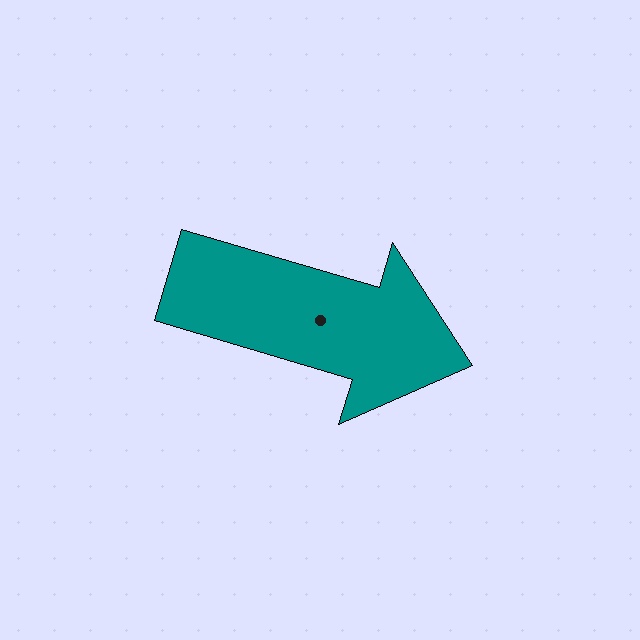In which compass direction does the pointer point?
East.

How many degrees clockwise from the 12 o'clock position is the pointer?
Approximately 107 degrees.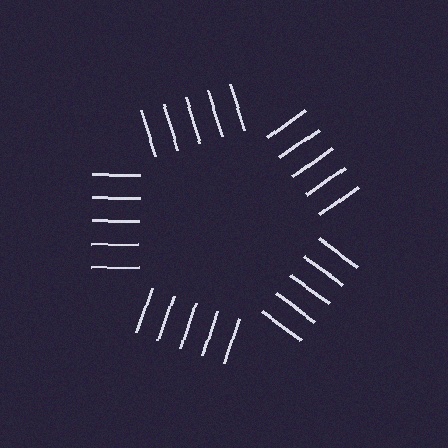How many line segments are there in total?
25 — 5 along each of the 5 edges.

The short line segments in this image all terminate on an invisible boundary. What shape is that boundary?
An illusory pentagon — the line segments terminate on its edges but no continuous stroke is drawn.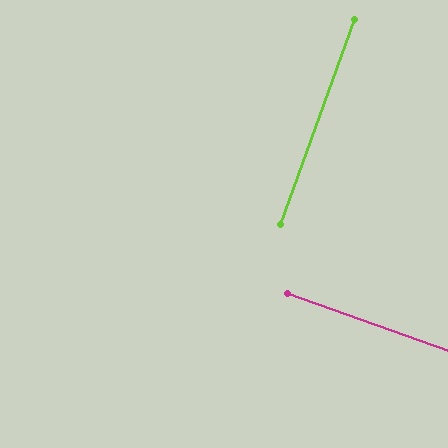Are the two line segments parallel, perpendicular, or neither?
Perpendicular — they meet at approximately 90°.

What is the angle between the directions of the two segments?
Approximately 90 degrees.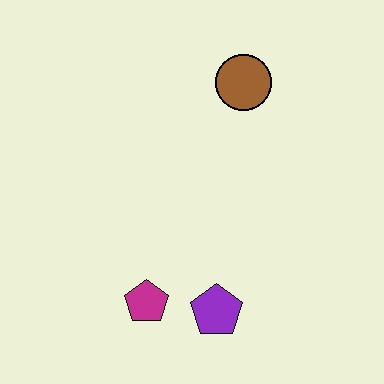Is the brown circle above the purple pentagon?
Yes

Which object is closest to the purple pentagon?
The magenta pentagon is closest to the purple pentagon.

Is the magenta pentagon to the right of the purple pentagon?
No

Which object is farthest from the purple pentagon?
The brown circle is farthest from the purple pentagon.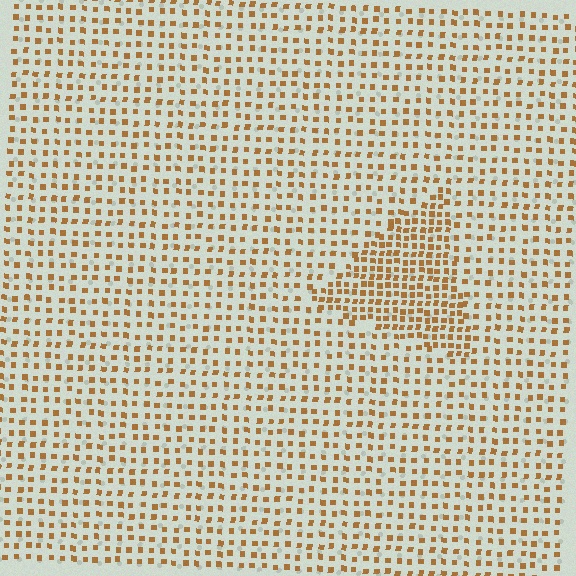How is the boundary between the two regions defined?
The boundary is defined by a change in element density (approximately 1.9x ratio). All elements are the same color, size, and shape.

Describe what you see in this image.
The image contains small brown elements arranged at two different densities. A triangle-shaped region is visible where the elements are more densely packed than the surrounding area.